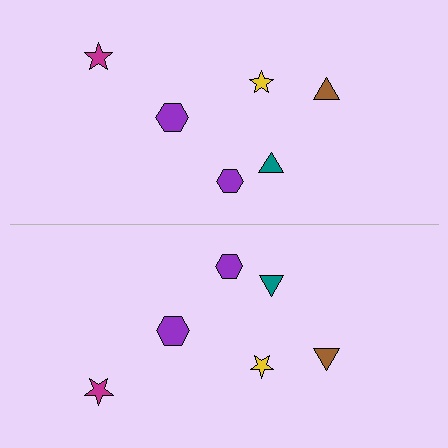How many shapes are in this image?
There are 12 shapes in this image.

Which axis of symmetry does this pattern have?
The pattern has a horizontal axis of symmetry running through the center of the image.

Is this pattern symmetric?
Yes, this pattern has bilateral (reflection) symmetry.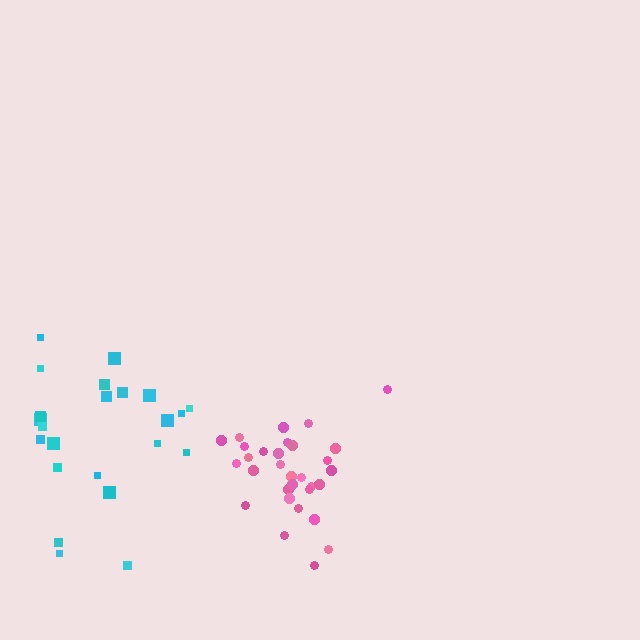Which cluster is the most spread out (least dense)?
Cyan.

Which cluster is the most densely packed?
Pink.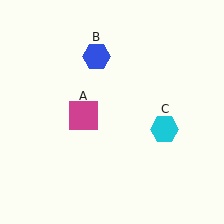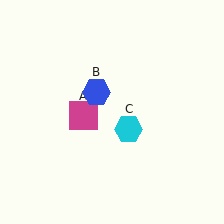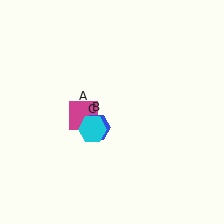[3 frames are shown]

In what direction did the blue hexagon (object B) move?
The blue hexagon (object B) moved down.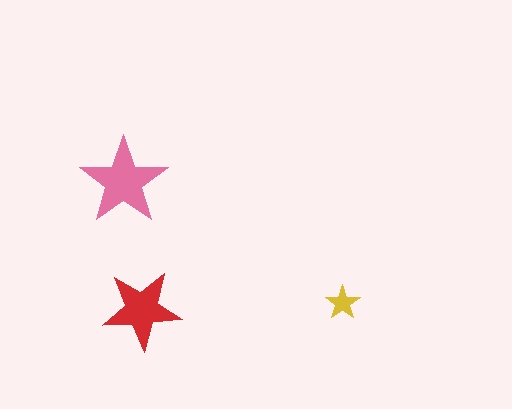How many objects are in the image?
There are 3 objects in the image.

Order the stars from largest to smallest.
the pink one, the red one, the yellow one.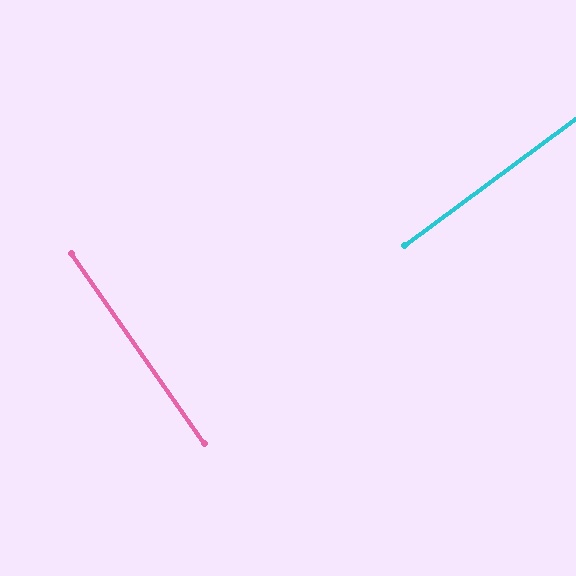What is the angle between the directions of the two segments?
Approximately 88 degrees.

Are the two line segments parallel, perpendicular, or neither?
Perpendicular — they meet at approximately 88°.